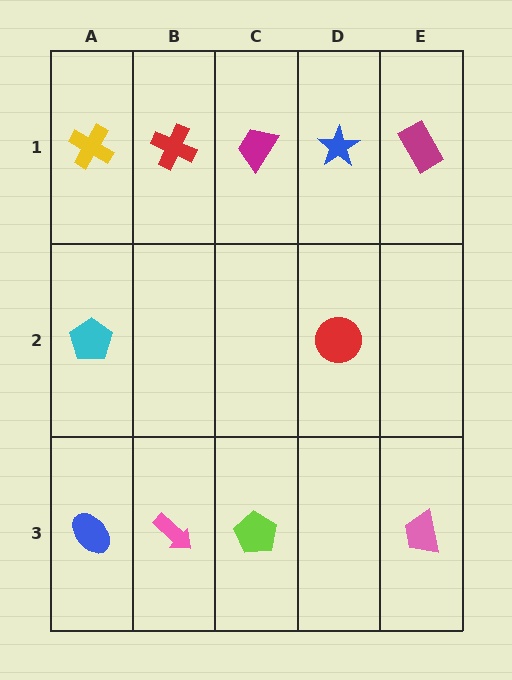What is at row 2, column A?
A cyan pentagon.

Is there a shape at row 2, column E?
No, that cell is empty.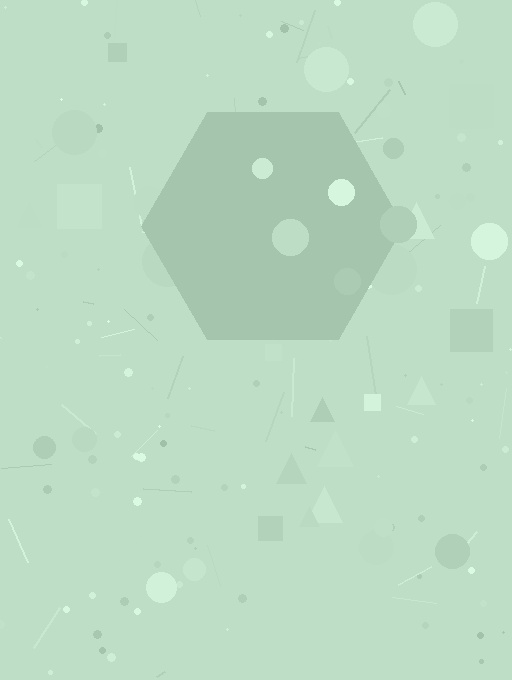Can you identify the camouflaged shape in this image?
The camouflaged shape is a hexagon.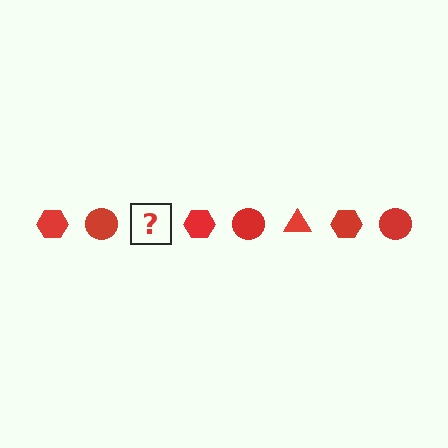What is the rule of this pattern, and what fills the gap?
The rule is that the pattern cycles through hexagon, circle, triangle shapes in red. The gap should be filled with a red triangle.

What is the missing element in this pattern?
The missing element is a red triangle.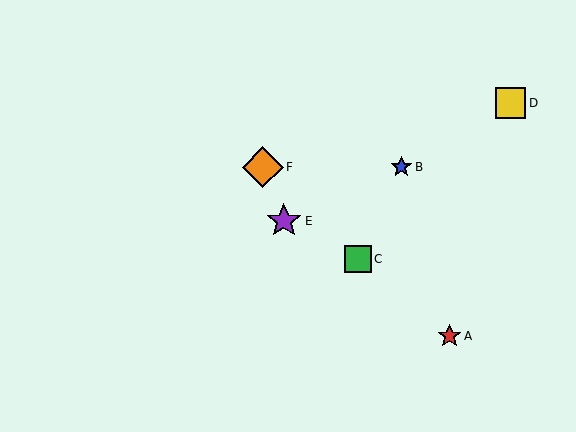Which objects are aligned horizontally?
Objects B, F are aligned horizontally.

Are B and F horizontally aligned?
Yes, both are at y≈167.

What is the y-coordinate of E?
Object E is at y≈221.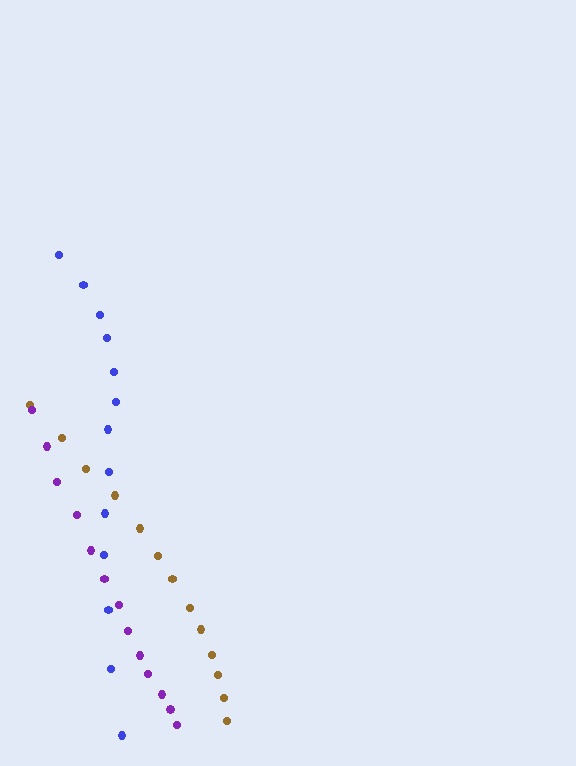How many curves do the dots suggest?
There are 3 distinct paths.